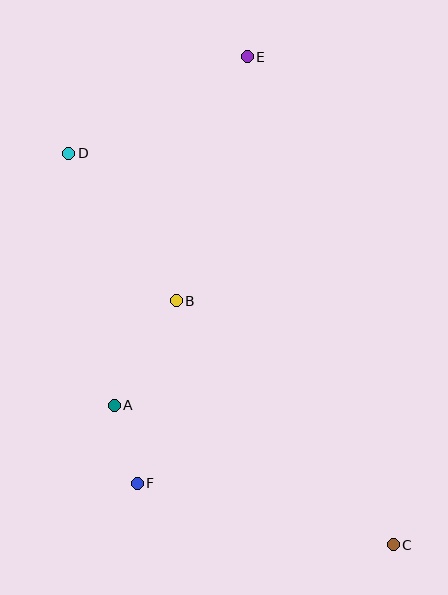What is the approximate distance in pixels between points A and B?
The distance between A and B is approximately 122 pixels.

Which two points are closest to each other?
Points A and F are closest to each other.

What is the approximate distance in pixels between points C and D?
The distance between C and D is approximately 509 pixels.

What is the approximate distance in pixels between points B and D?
The distance between B and D is approximately 182 pixels.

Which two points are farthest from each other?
Points C and E are farthest from each other.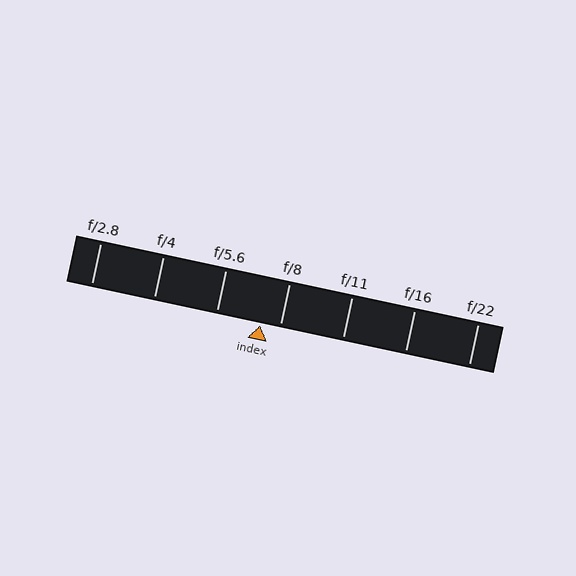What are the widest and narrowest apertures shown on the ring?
The widest aperture shown is f/2.8 and the narrowest is f/22.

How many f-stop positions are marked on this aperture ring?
There are 7 f-stop positions marked.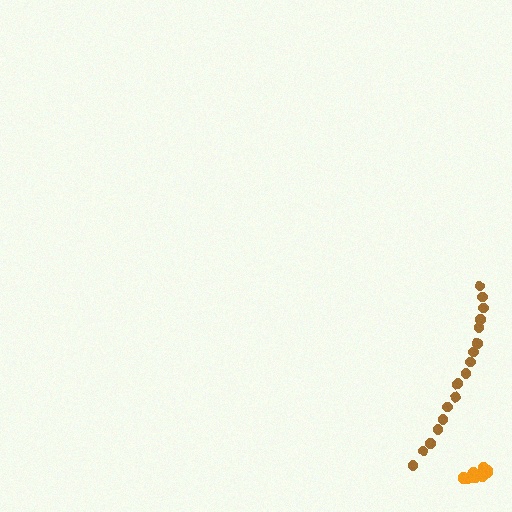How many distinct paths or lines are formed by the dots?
There are 2 distinct paths.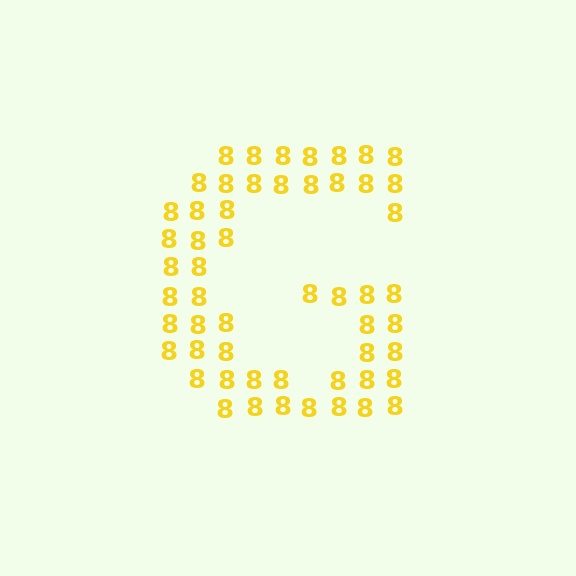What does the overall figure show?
The overall figure shows the letter G.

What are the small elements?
The small elements are digit 8's.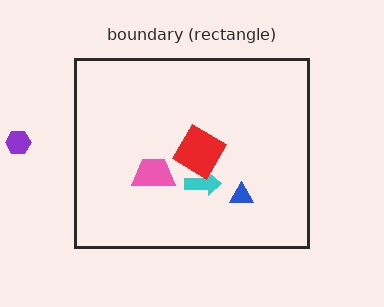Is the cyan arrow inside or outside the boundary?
Inside.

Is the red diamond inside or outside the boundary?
Inside.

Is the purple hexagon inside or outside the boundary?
Outside.